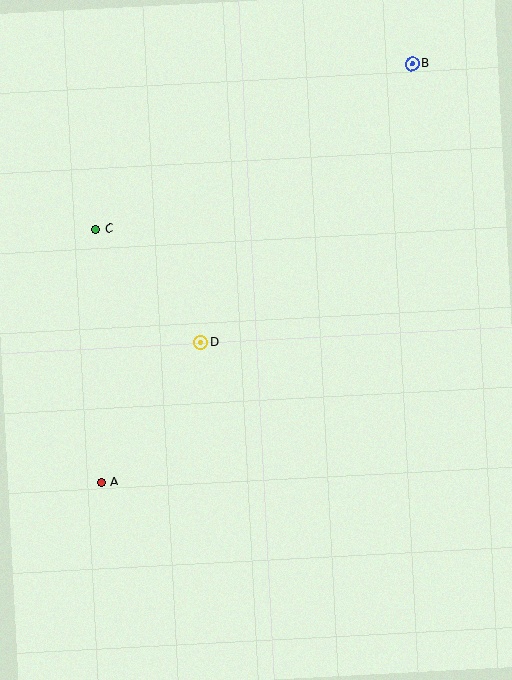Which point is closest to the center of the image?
Point D at (201, 342) is closest to the center.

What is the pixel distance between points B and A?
The distance between B and A is 521 pixels.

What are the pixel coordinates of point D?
Point D is at (201, 342).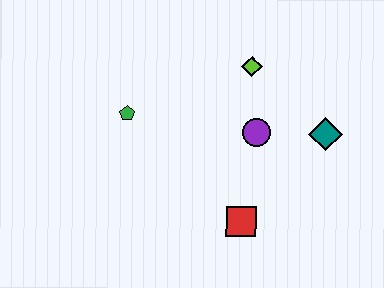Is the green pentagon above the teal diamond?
Yes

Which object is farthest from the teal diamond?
The green pentagon is farthest from the teal diamond.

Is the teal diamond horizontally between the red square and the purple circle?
No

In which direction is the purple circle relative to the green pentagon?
The purple circle is to the right of the green pentagon.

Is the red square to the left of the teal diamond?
Yes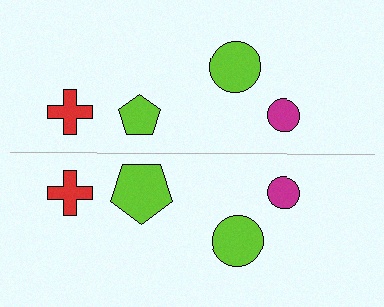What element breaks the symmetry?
The lime pentagon on the bottom side has a different size than its mirror counterpart.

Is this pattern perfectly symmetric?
No, the pattern is not perfectly symmetric. The lime pentagon on the bottom side has a different size than its mirror counterpart.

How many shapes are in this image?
There are 8 shapes in this image.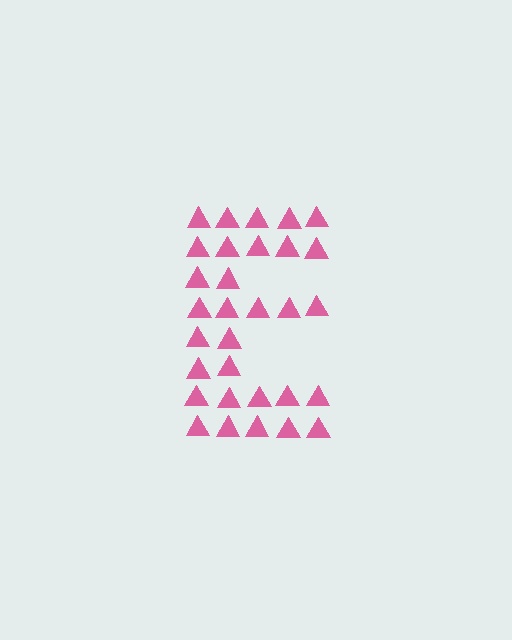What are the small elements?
The small elements are triangles.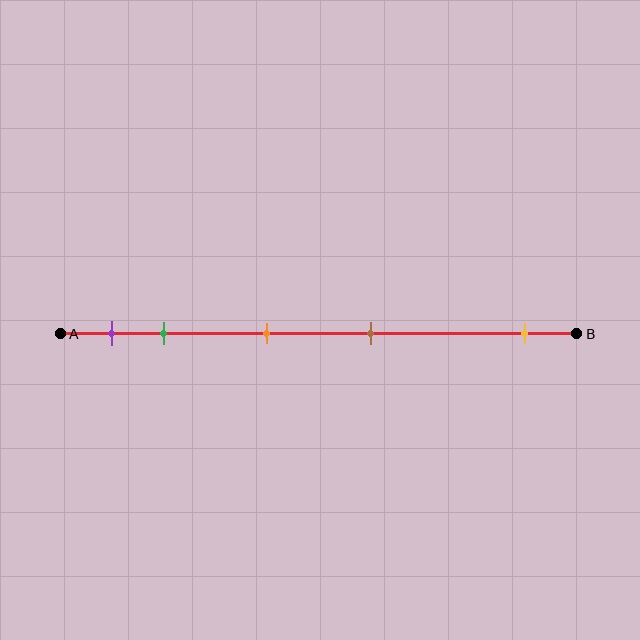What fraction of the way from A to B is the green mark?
The green mark is approximately 20% (0.2) of the way from A to B.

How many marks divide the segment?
There are 5 marks dividing the segment.